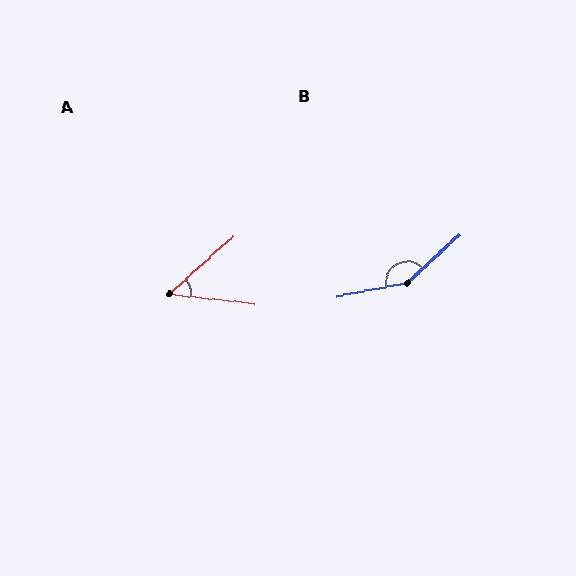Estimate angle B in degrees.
Approximately 148 degrees.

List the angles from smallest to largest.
A (48°), B (148°).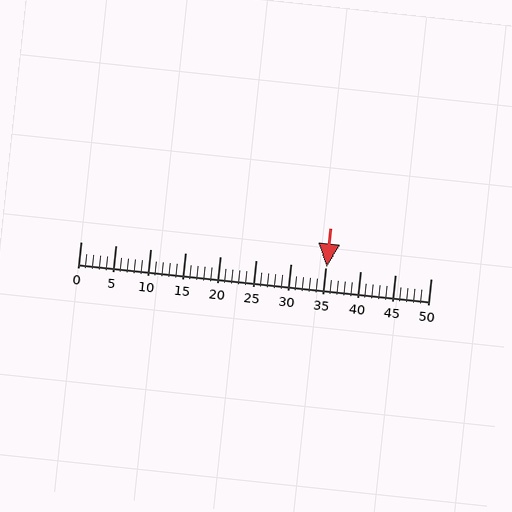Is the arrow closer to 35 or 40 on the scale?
The arrow is closer to 35.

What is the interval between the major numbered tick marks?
The major tick marks are spaced 5 units apart.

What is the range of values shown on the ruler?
The ruler shows values from 0 to 50.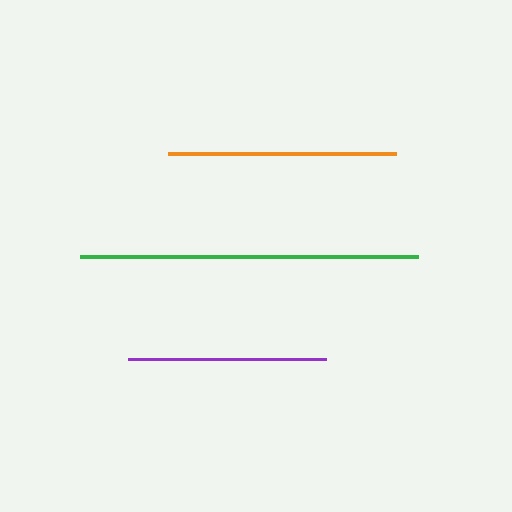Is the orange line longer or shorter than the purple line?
The orange line is longer than the purple line.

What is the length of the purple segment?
The purple segment is approximately 198 pixels long.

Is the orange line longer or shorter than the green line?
The green line is longer than the orange line.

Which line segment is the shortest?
The purple line is the shortest at approximately 198 pixels.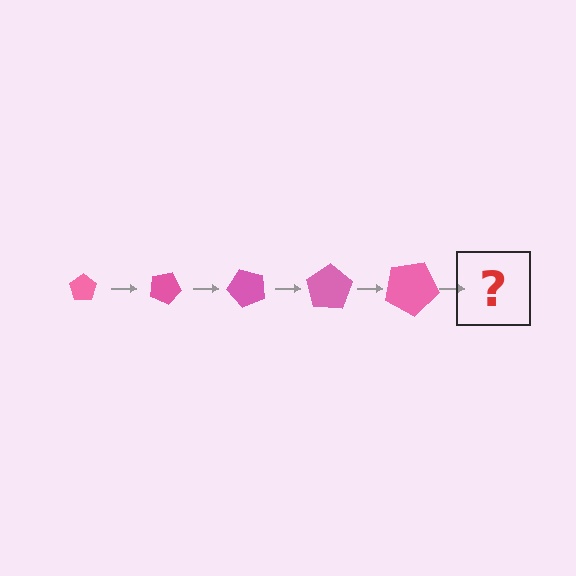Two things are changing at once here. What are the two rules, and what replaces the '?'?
The two rules are that the pentagon grows larger each step and it rotates 25 degrees each step. The '?' should be a pentagon, larger than the previous one and rotated 125 degrees from the start.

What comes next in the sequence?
The next element should be a pentagon, larger than the previous one and rotated 125 degrees from the start.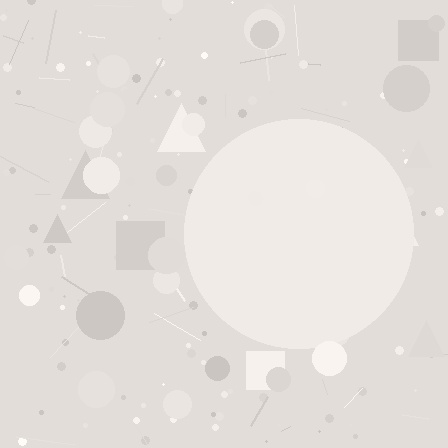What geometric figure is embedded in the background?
A circle is embedded in the background.